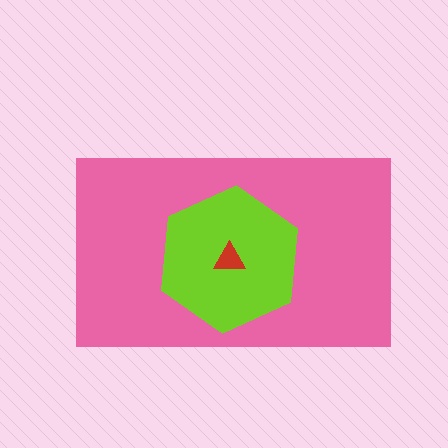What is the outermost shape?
The pink rectangle.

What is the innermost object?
The red triangle.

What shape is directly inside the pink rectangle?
The lime hexagon.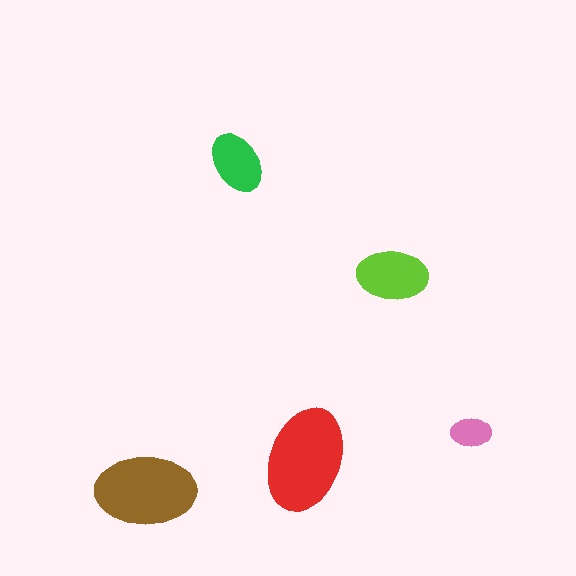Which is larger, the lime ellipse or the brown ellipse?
The brown one.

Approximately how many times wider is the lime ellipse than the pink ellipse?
About 2 times wider.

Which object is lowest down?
The brown ellipse is bottommost.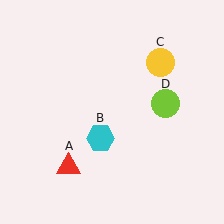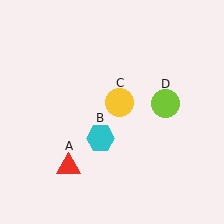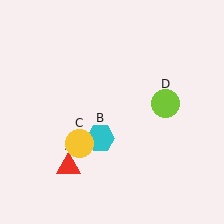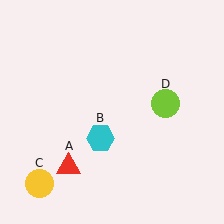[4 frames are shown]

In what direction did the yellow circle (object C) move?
The yellow circle (object C) moved down and to the left.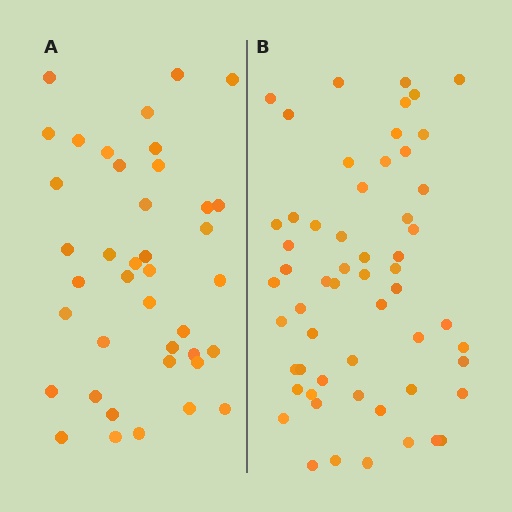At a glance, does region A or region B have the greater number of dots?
Region B (the right region) has more dots.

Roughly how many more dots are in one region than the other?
Region B has approximately 15 more dots than region A.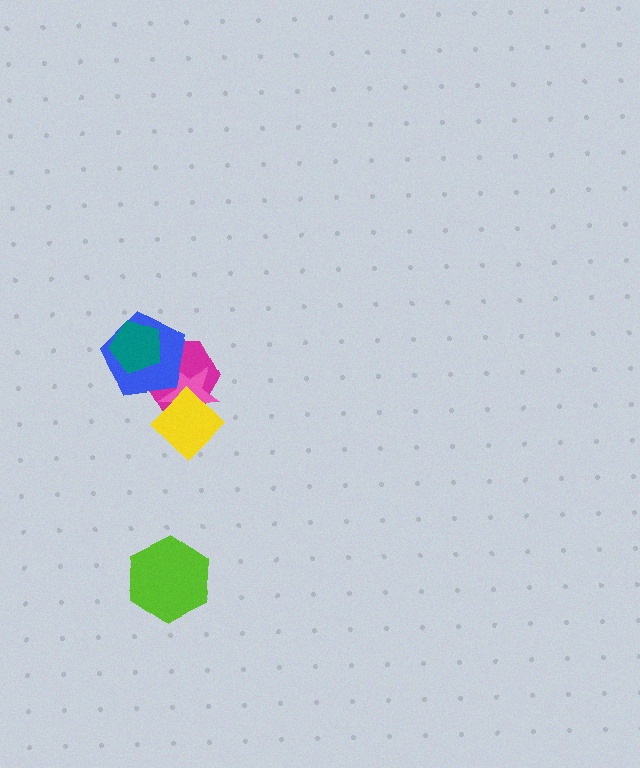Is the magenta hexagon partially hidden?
Yes, it is partially covered by another shape.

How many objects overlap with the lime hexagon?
0 objects overlap with the lime hexagon.